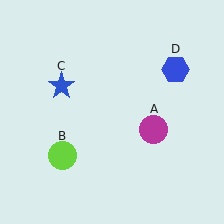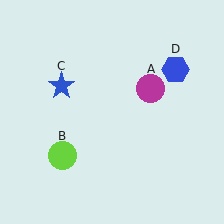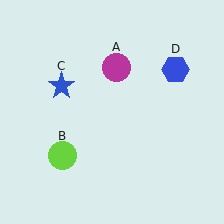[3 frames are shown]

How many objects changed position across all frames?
1 object changed position: magenta circle (object A).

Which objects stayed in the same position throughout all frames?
Lime circle (object B) and blue star (object C) and blue hexagon (object D) remained stationary.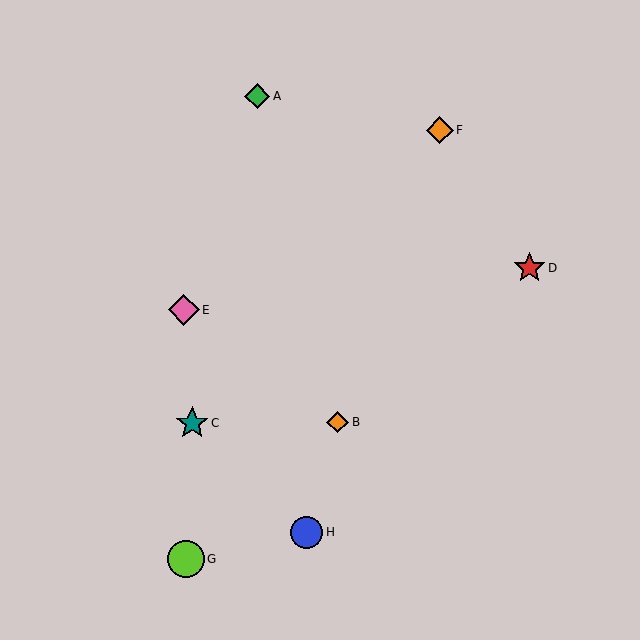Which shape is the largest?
The lime circle (labeled G) is the largest.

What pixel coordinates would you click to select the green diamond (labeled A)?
Click at (257, 96) to select the green diamond A.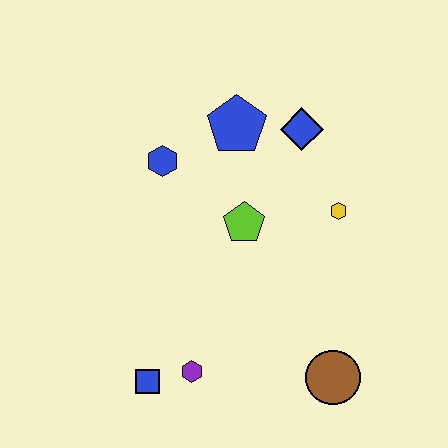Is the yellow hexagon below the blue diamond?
Yes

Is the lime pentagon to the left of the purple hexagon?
No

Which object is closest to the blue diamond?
The blue pentagon is closest to the blue diamond.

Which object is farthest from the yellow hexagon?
The blue square is farthest from the yellow hexagon.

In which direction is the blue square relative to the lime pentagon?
The blue square is below the lime pentagon.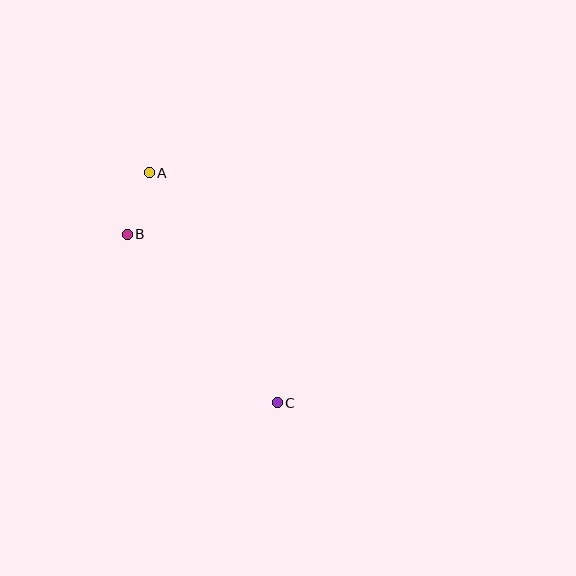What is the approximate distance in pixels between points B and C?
The distance between B and C is approximately 226 pixels.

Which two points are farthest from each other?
Points A and C are farthest from each other.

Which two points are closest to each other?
Points A and B are closest to each other.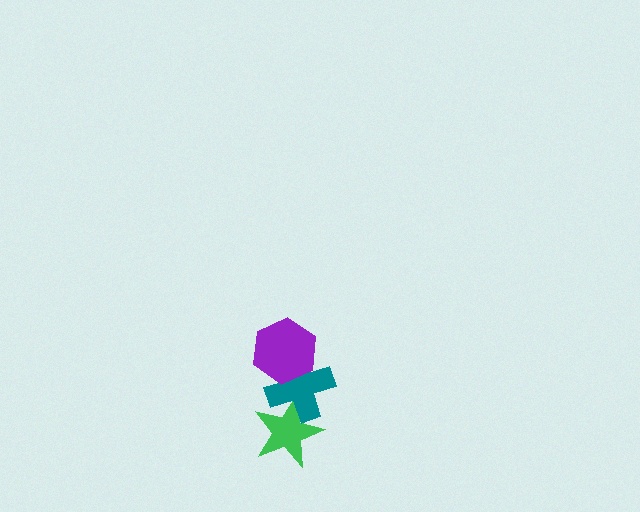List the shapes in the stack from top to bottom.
From top to bottom: the purple hexagon, the teal cross, the green star.